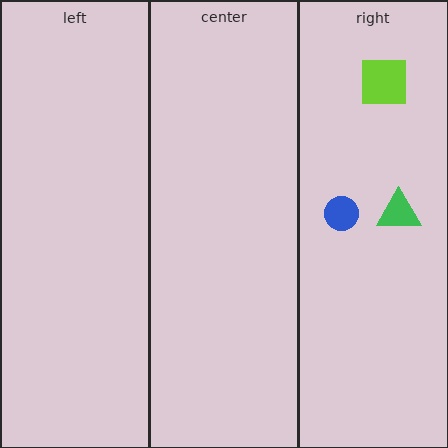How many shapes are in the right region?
3.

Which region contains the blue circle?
The right region.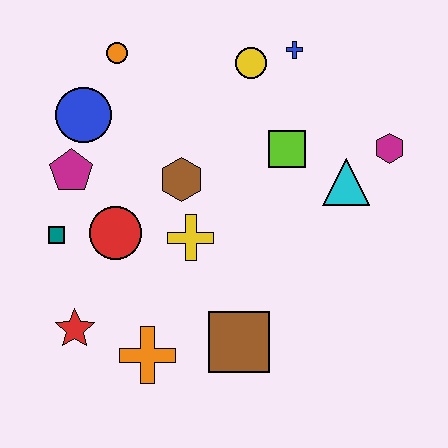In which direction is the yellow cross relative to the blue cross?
The yellow cross is below the blue cross.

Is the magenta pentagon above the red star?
Yes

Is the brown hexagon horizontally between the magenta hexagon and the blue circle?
Yes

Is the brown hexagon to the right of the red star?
Yes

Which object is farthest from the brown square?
The orange circle is farthest from the brown square.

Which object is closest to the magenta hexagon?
The cyan triangle is closest to the magenta hexagon.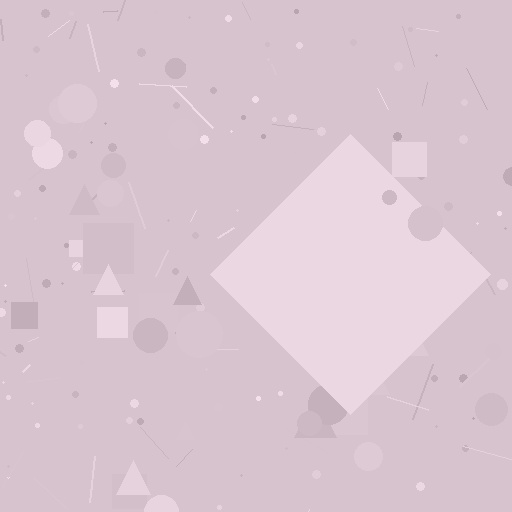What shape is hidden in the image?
A diamond is hidden in the image.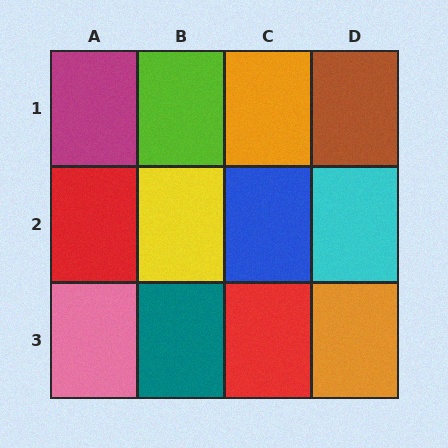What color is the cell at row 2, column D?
Cyan.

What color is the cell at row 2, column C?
Blue.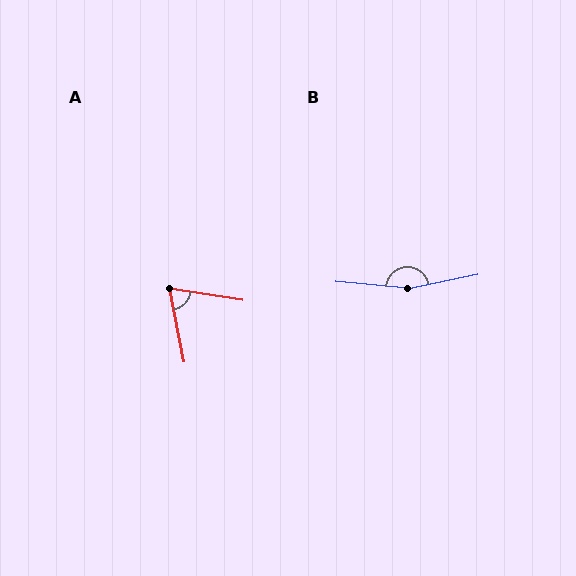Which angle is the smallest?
A, at approximately 70 degrees.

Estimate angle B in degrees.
Approximately 163 degrees.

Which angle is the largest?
B, at approximately 163 degrees.